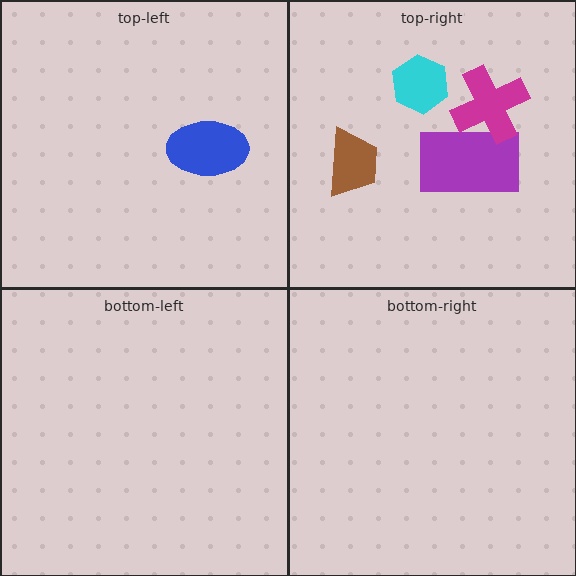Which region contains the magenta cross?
The top-right region.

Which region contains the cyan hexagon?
The top-right region.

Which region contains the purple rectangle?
The top-right region.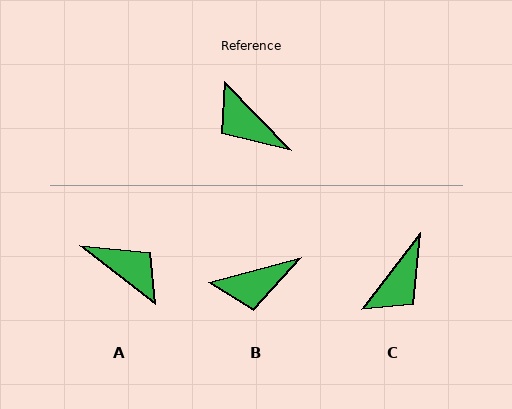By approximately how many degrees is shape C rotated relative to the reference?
Approximately 98 degrees counter-clockwise.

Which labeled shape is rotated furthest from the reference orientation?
A, about 172 degrees away.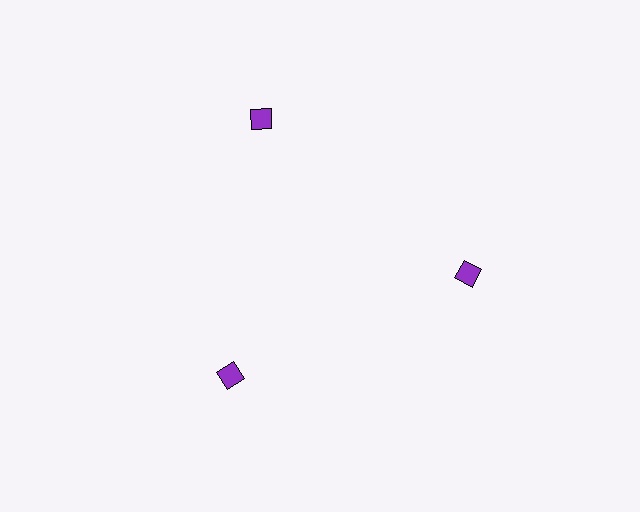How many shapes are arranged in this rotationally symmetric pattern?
There are 3 shapes, arranged in 3 groups of 1.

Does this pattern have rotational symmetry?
Yes, this pattern has 3-fold rotational symmetry. It looks the same after rotating 120 degrees around the center.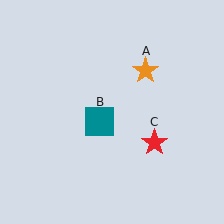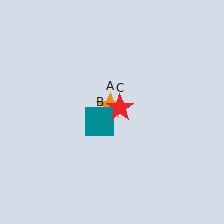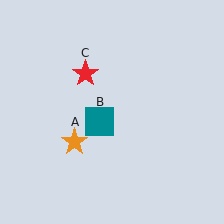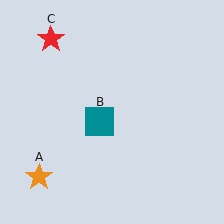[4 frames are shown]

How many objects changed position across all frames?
2 objects changed position: orange star (object A), red star (object C).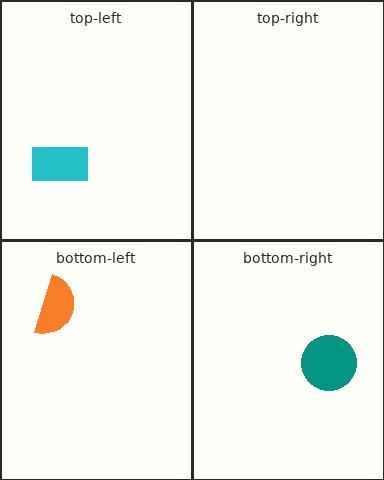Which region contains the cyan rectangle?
The top-left region.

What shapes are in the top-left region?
The cyan rectangle.